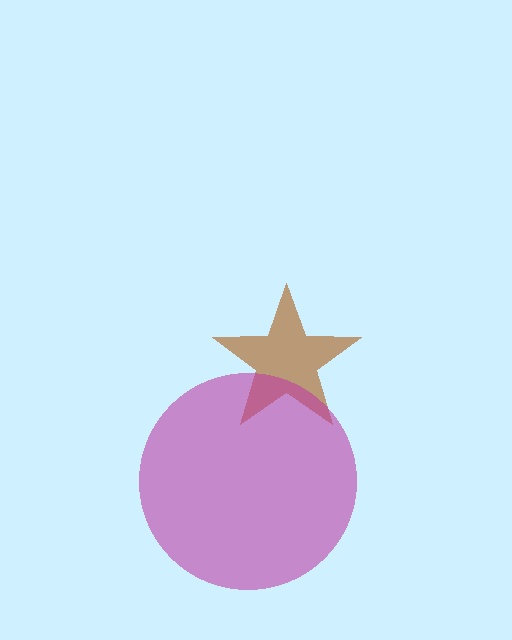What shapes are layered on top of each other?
The layered shapes are: a brown star, a magenta circle.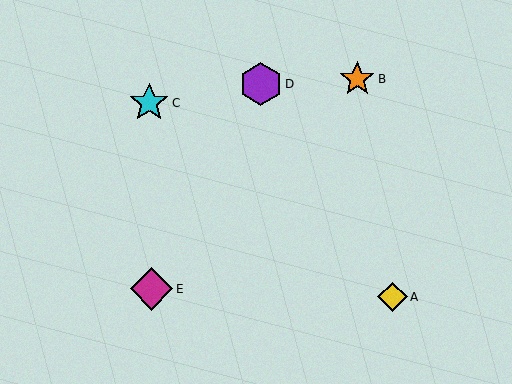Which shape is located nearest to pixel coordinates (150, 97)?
The cyan star (labeled C) at (149, 103) is nearest to that location.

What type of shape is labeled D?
Shape D is a purple hexagon.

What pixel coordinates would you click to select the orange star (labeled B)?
Click at (357, 79) to select the orange star B.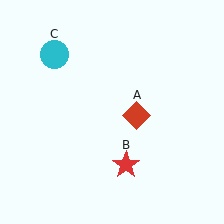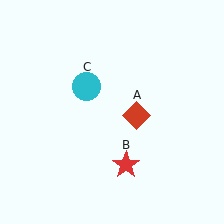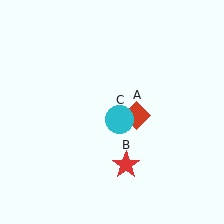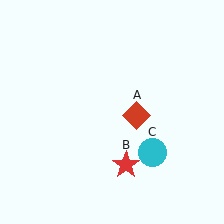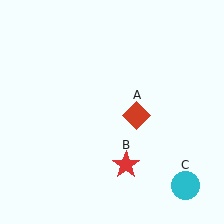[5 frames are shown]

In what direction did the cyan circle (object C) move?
The cyan circle (object C) moved down and to the right.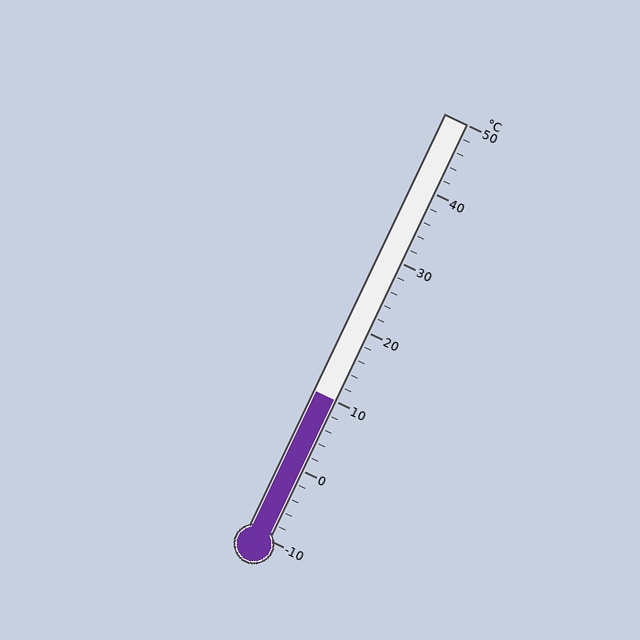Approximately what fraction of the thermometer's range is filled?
The thermometer is filled to approximately 35% of its range.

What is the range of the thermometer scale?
The thermometer scale ranges from -10°C to 50°C.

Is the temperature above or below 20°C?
The temperature is below 20°C.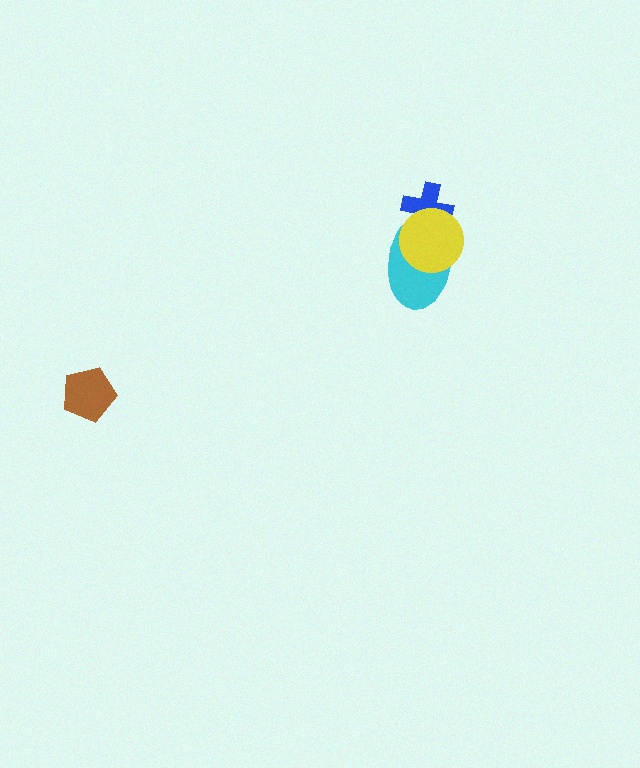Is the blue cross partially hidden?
Yes, it is partially covered by another shape.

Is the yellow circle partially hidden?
No, no other shape covers it.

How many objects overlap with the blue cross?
2 objects overlap with the blue cross.